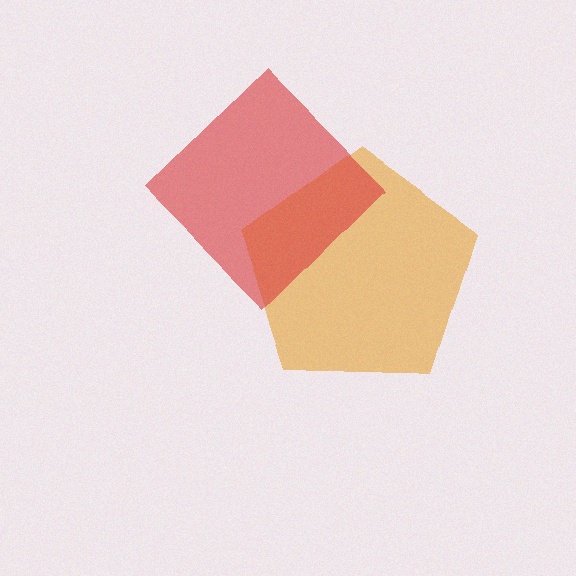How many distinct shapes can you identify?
There are 2 distinct shapes: an orange pentagon, a red diamond.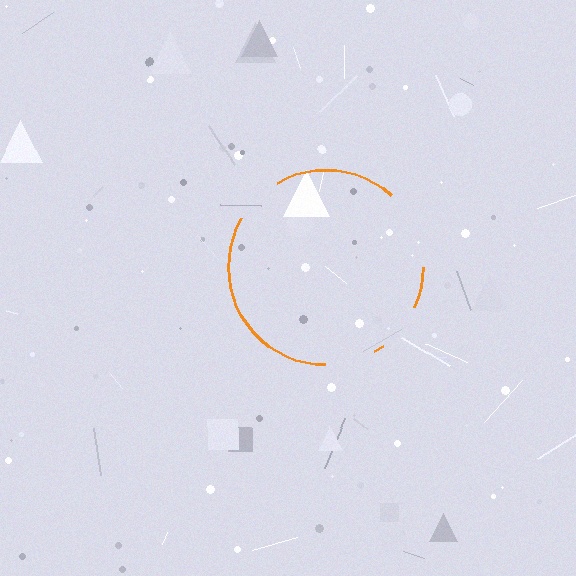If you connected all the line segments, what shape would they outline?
They would outline a circle.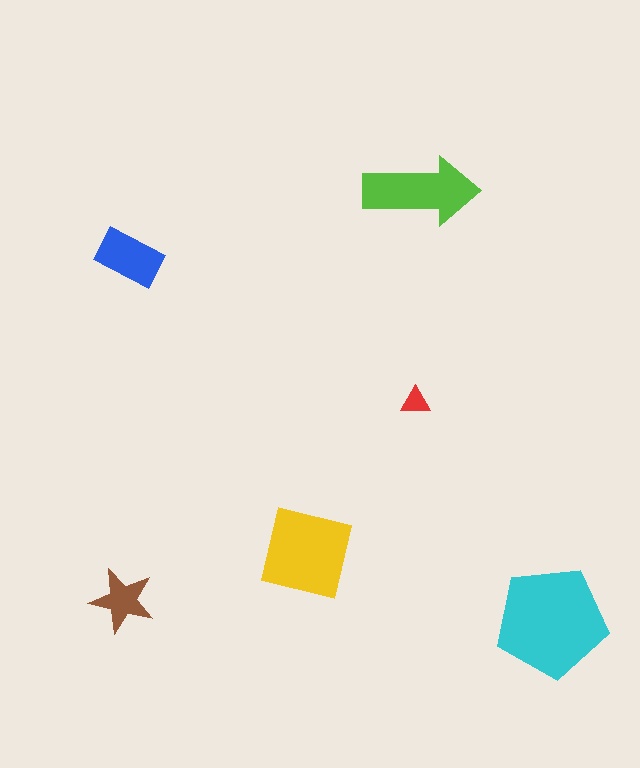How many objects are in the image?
There are 6 objects in the image.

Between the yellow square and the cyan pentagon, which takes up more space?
The cyan pentagon.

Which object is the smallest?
The red triangle.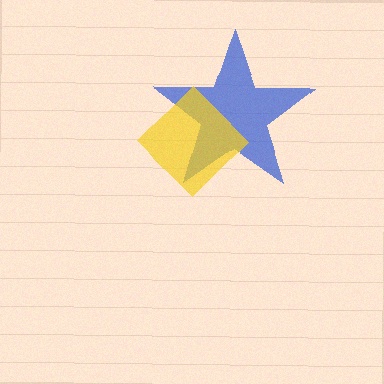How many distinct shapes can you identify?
There are 2 distinct shapes: a blue star, a yellow diamond.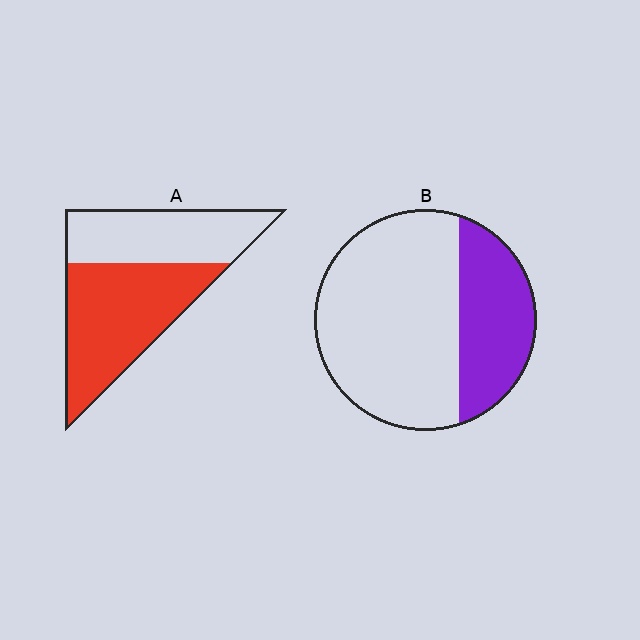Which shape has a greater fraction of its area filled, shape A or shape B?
Shape A.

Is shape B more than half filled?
No.